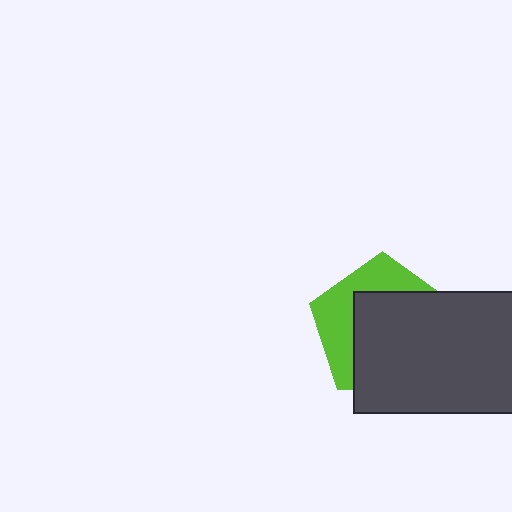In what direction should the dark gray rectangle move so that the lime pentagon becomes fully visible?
The dark gray rectangle should move toward the lower-right. That is the shortest direction to clear the overlap and leave the lime pentagon fully visible.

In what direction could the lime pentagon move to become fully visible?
The lime pentagon could move toward the upper-left. That would shift it out from behind the dark gray rectangle entirely.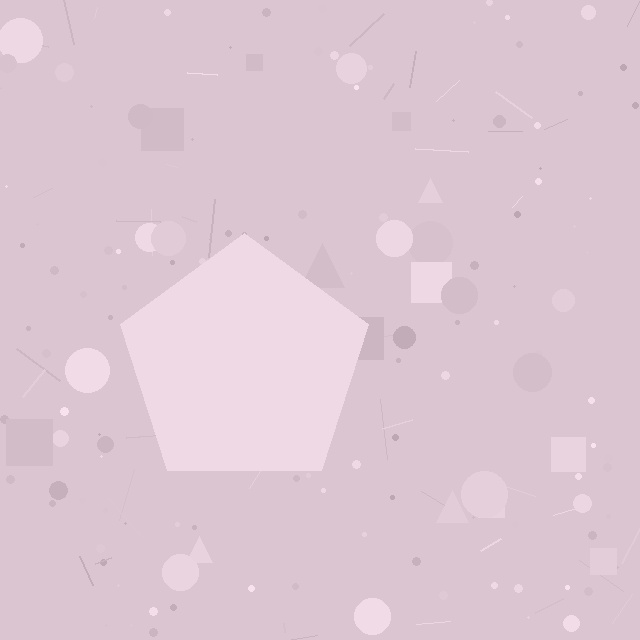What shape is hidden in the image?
A pentagon is hidden in the image.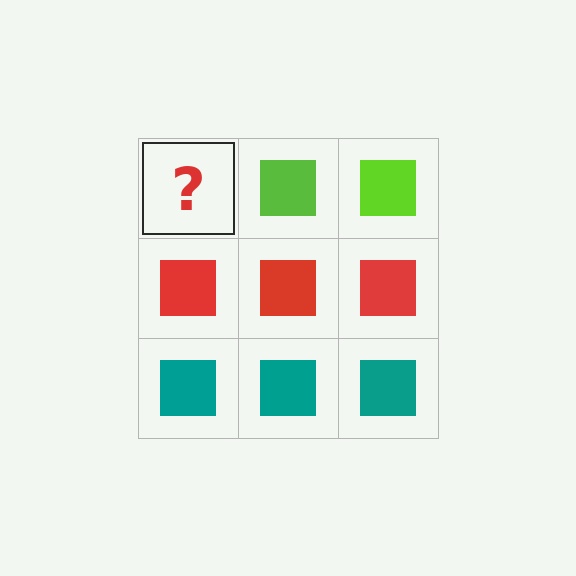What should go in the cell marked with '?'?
The missing cell should contain a lime square.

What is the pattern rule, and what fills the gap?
The rule is that each row has a consistent color. The gap should be filled with a lime square.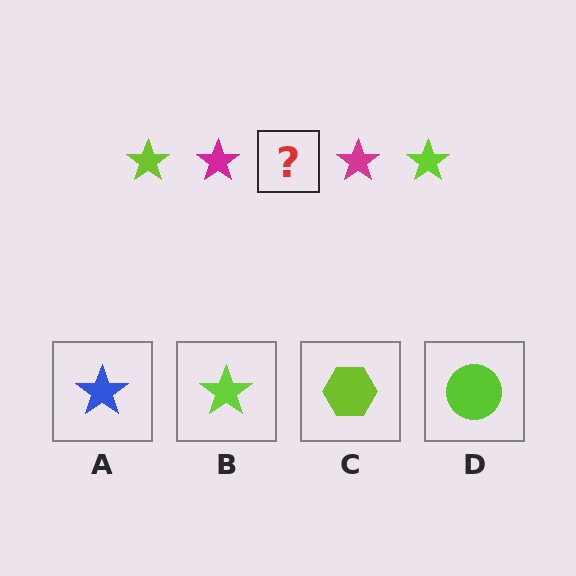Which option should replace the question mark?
Option B.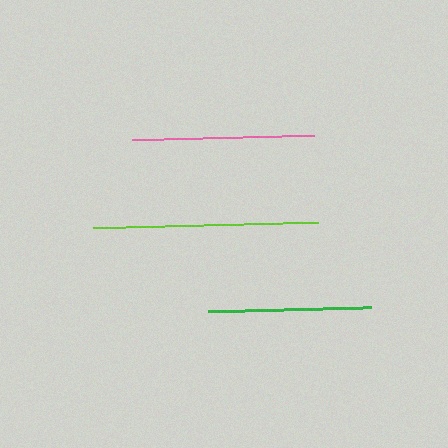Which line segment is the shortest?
The green line is the shortest at approximately 163 pixels.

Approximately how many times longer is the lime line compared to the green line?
The lime line is approximately 1.4 times the length of the green line.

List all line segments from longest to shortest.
From longest to shortest: lime, pink, green.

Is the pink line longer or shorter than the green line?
The pink line is longer than the green line.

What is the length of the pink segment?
The pink segment is approximately 182 pixels long.